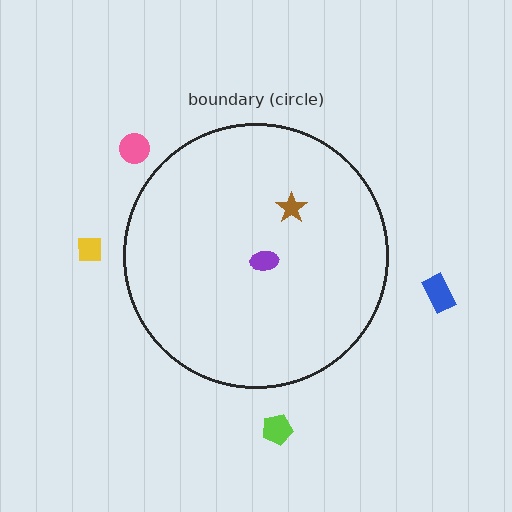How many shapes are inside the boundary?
2 inside, 4 outside.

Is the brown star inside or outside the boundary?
Inside.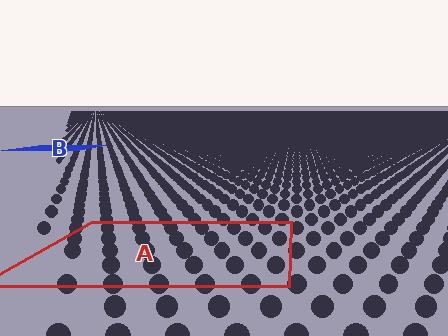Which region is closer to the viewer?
Region A is closer. The texture elements there are larger and more spread out.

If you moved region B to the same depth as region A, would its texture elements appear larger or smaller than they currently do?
They would appear larger. At a closer depth, the same texture elements are projected at a bigger on-screen size.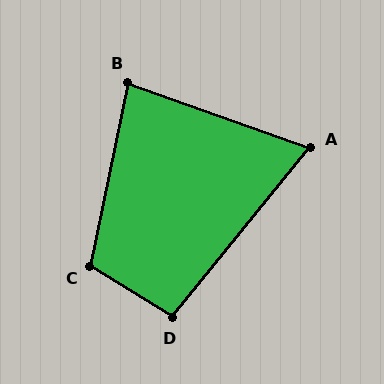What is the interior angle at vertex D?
Approximately 98 degrees (obtuse).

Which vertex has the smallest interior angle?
A, at approximately 70 degrees.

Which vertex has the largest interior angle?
C, at approximately 110 degrees.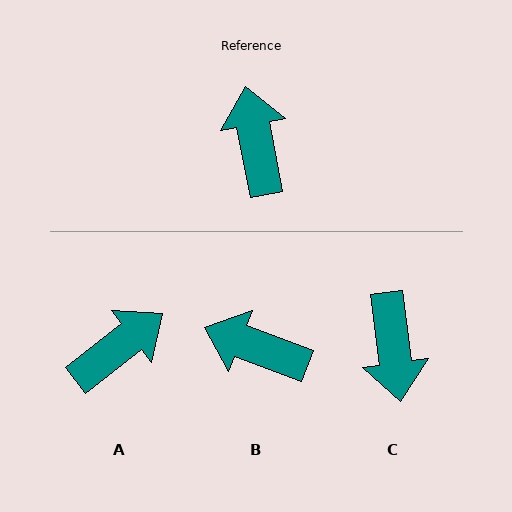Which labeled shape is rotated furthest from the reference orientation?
C, about 176 degrees away.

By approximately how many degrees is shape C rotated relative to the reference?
Approximately 176 degrees counter-clockwise.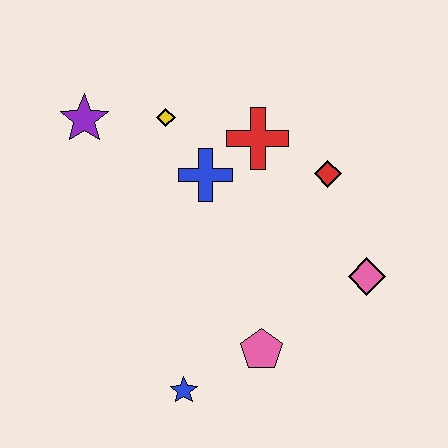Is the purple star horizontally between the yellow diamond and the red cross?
No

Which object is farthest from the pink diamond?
The purple star is farthest from the pink diamond.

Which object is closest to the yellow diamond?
The blue cross is closest to the yellow diamond.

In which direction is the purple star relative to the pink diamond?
The purple star is to the left of the pink diamond.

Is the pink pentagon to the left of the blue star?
No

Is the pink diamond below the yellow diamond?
Yes